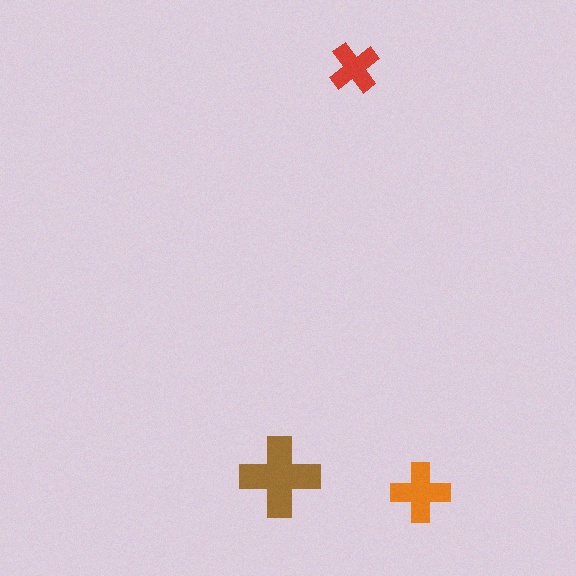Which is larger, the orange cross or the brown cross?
The brown one.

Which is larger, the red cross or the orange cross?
The orange one.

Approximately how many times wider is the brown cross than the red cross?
About 1.5 times wider.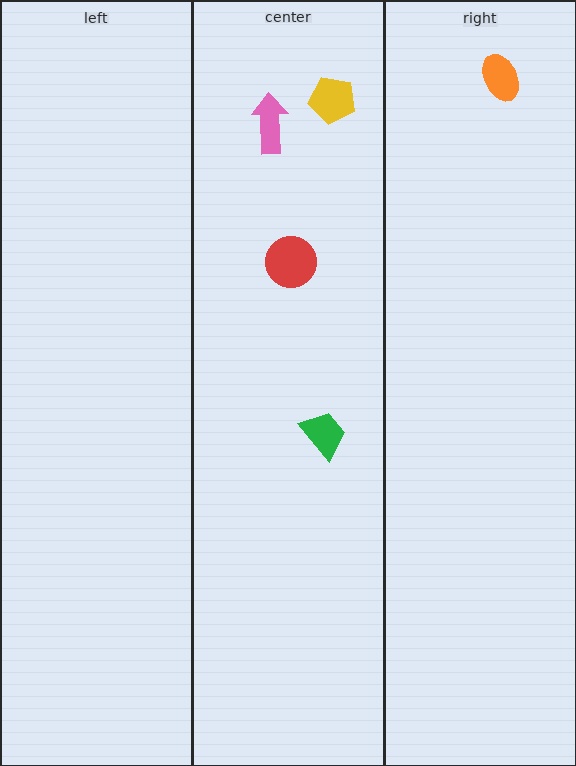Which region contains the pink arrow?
The center region.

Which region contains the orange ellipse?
The right region.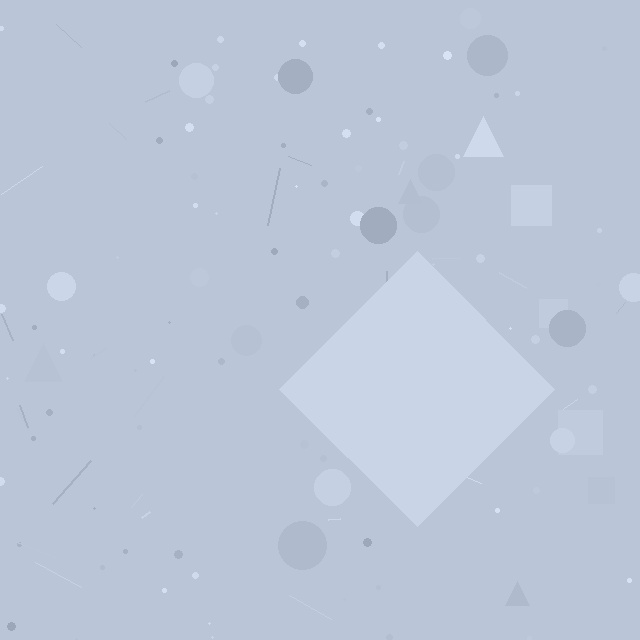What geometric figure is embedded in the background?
A diamond is embedded in the background.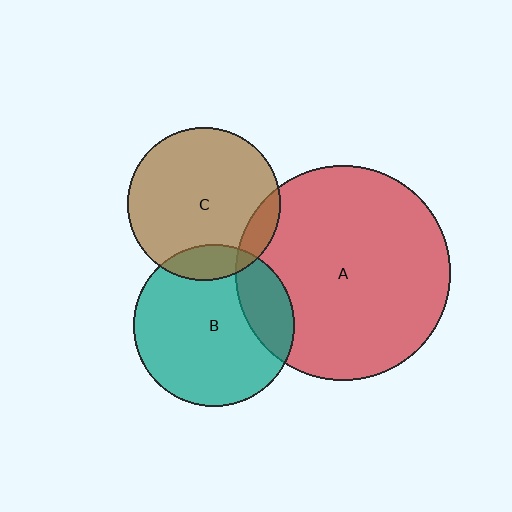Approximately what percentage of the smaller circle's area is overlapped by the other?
Approximately 20%.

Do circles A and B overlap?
Yes.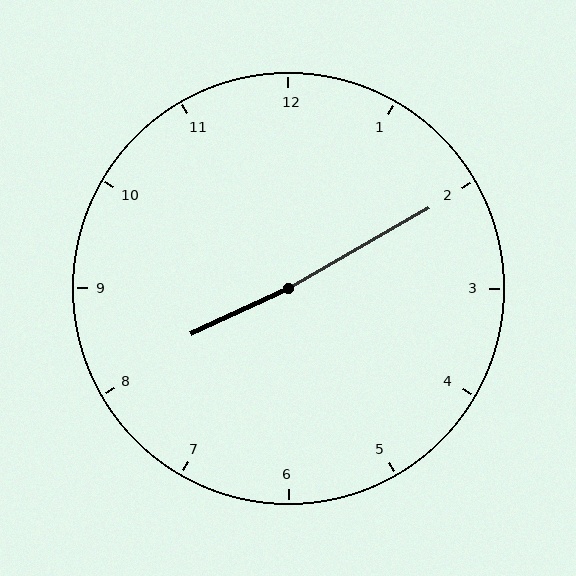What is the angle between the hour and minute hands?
Approximately 175 degrees.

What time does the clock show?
8:10.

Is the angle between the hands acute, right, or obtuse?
It is obtuse.